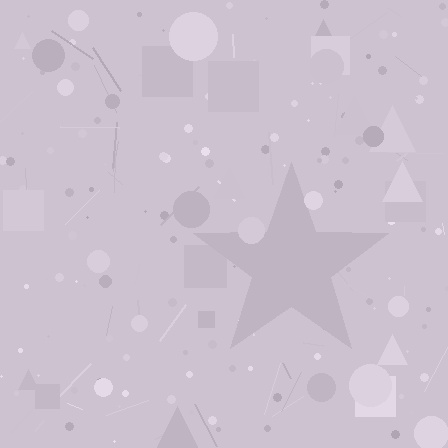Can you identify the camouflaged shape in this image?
The camouflaged shape is a star.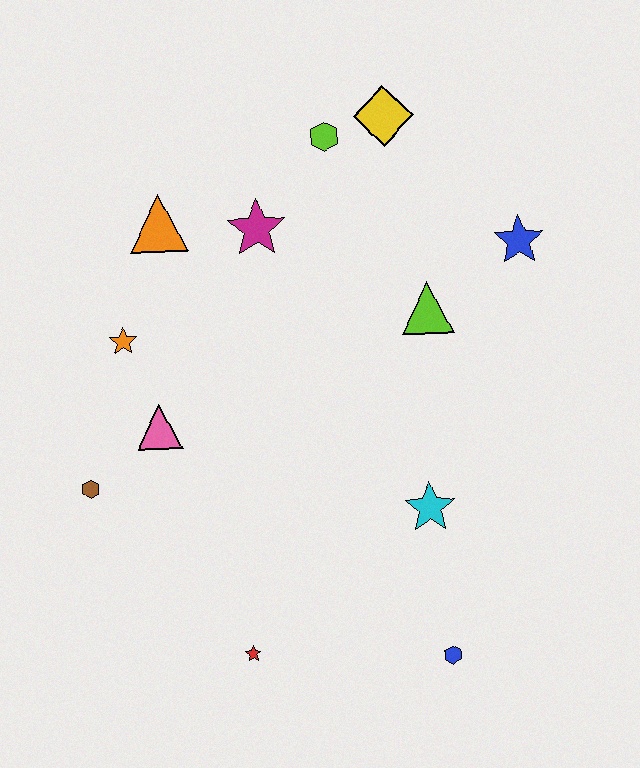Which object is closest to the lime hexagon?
The yellow diamond is closest to the lime hexagon.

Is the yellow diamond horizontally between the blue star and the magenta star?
Yes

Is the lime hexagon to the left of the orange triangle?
No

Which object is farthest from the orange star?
The blue hexagon is farthest from the orange star.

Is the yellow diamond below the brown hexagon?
No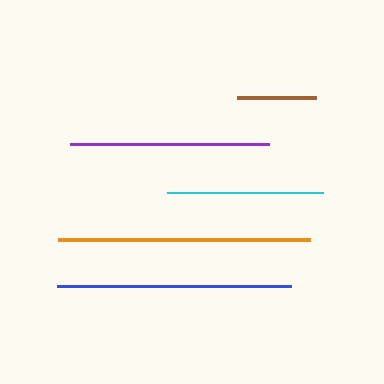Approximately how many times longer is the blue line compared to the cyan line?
The blue line is approximately 1.5 times the length of the cyan line.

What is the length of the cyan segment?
The cyan segment is approximately 156 pixels long.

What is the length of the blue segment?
The blue segment is approximately 234 pixels long.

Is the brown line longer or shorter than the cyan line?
The cyan line is longer than the brown line.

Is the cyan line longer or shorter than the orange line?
The orange line is longer than the cyan line.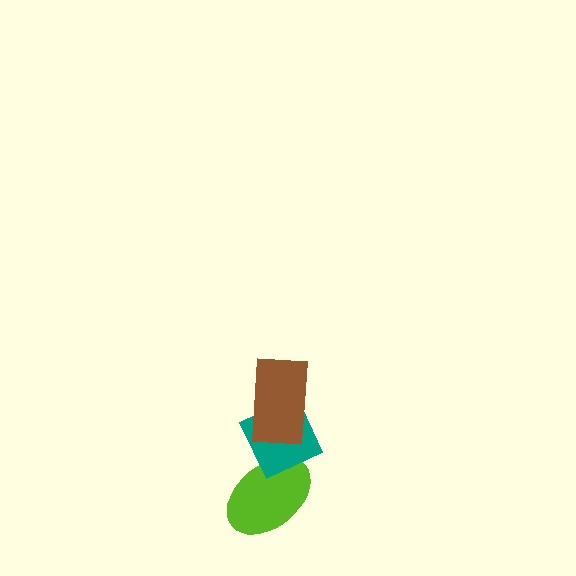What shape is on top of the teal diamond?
The brown rectangle is on top of the teal diamond.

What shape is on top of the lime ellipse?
The teal diamond is on top of the lime ellipse.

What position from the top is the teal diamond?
The teal diamond is 2nd from the top.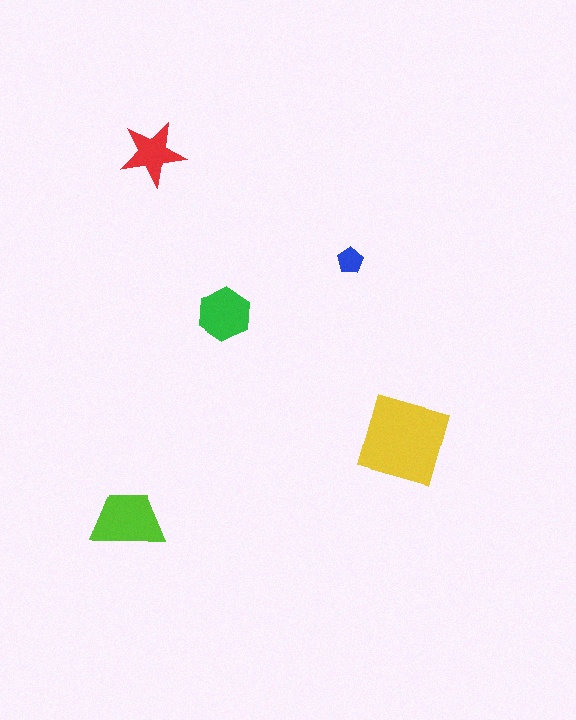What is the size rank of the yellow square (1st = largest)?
1st.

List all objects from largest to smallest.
The yellow square, the lime trapezoid, the green hexagon, the red star, the blue pentagon.